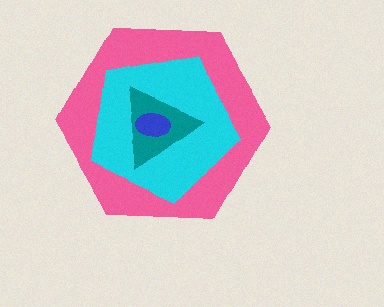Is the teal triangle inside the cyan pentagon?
Yes.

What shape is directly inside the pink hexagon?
The cyan pentagon.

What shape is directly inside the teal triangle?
The blue ellipse.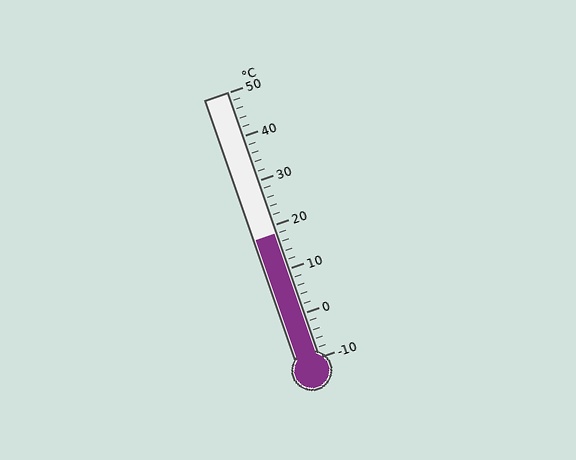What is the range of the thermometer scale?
The thermometer scale ranges from -10°C to 50°C.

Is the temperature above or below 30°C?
The temperature is below 30°C.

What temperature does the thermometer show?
The thermometer shows approximately 18°C.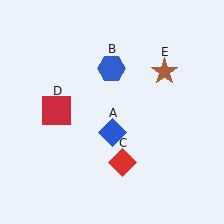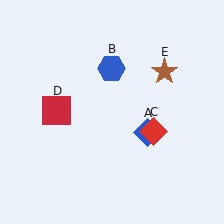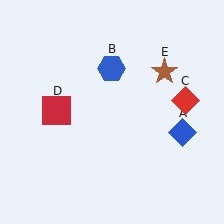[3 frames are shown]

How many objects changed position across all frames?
2 objects changed position: blue diamond (object A), red diamond (object C).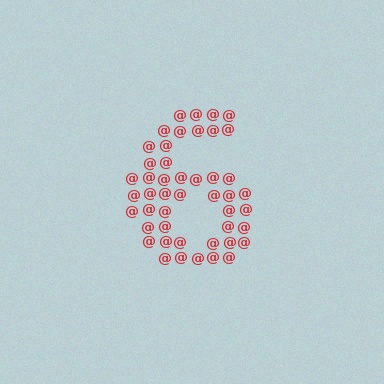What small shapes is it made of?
It is made of small at signs.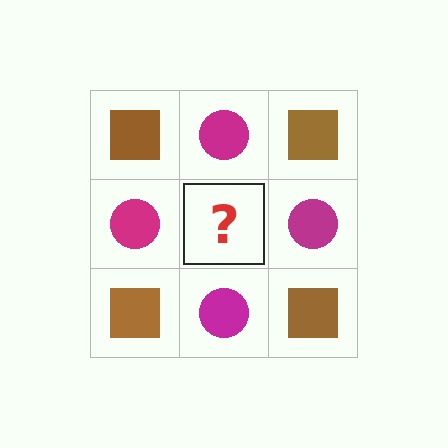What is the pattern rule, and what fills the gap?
The rule is that it alternates brown square and magenta circle in a checkerboard pattern. The gap should be filled with a brown square.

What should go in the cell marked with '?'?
The missing cell should contain a brown square.